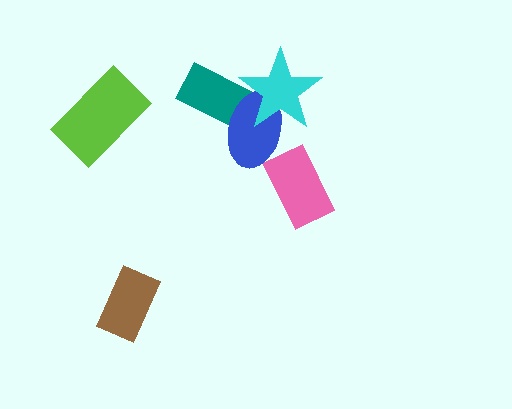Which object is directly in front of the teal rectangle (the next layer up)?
The blue ellipse is directly in front of the teal rectangle.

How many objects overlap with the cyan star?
2 objects overlap with the cyan star.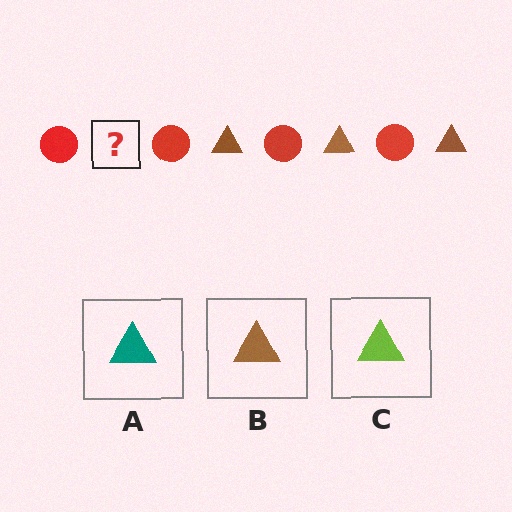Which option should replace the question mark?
Option B.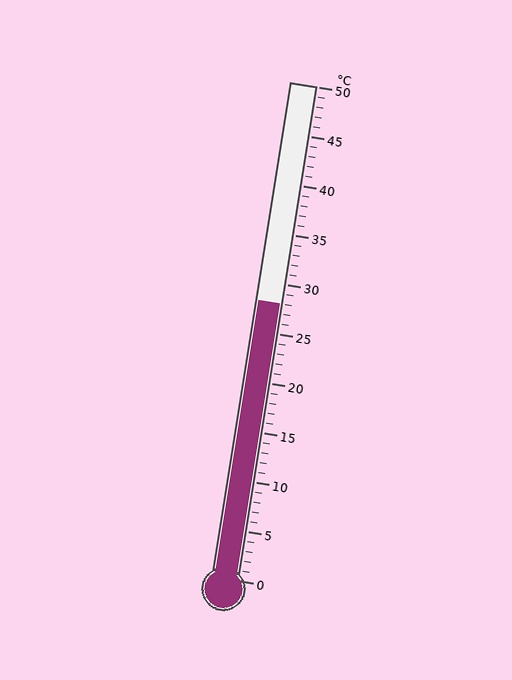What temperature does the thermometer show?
The thermometer shows approximately 28°C.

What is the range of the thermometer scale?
The thermometer scale ranges from 0°C to 50°C.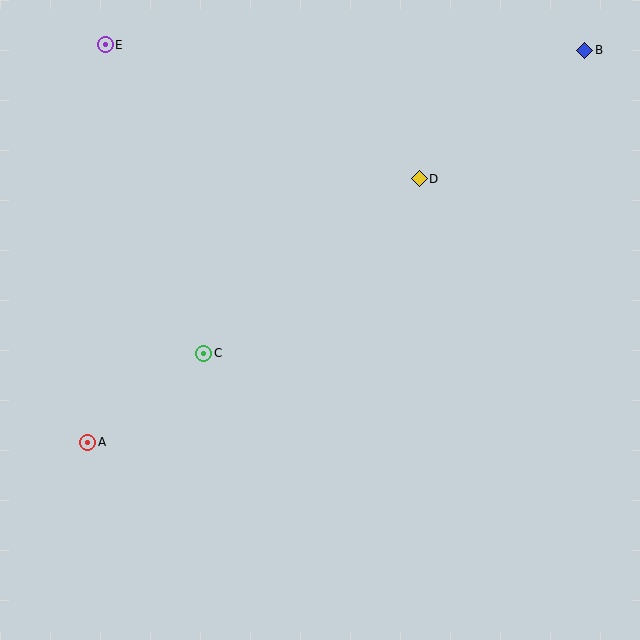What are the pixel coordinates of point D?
Point D is at (419, 179).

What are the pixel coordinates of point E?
Point E is at (105, 45).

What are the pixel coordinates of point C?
Point C is at (204, 353).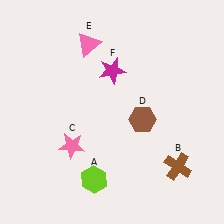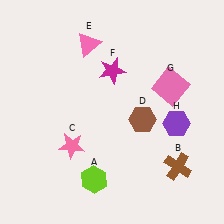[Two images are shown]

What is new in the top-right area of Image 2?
A pink square (G) was added in the top-right area of Image 2.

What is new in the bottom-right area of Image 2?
A purple hexagon (H) was added in the bottom-right area of Image 2.